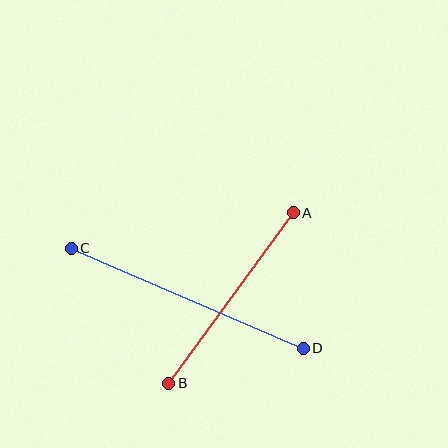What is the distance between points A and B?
The distance is approximately 211 pixels.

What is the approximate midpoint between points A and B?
The midpoint is at approximately (231, 298) pixels.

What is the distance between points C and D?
The distance is approximately 253 pixels.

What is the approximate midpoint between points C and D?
The midpoint is at approximately (187, 298) pixels.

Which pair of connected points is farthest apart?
Points C and D are farthest apart.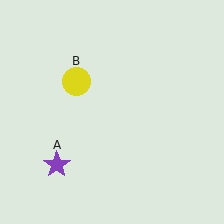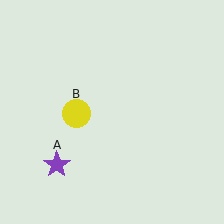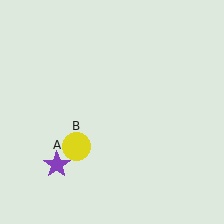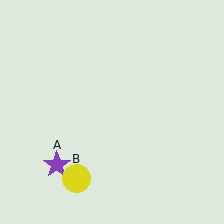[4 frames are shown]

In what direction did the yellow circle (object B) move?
The yellow circle (object B) moved down.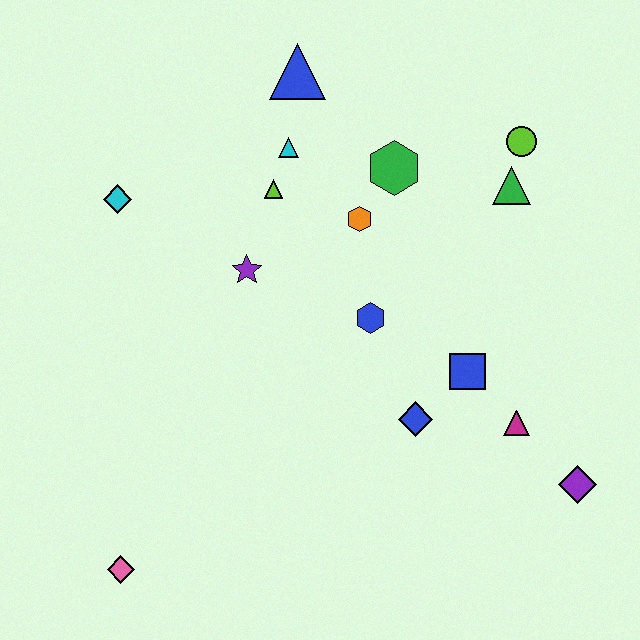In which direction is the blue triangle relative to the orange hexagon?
The blue triangle is above the orange hexagon.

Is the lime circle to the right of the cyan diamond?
Yes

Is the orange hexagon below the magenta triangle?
No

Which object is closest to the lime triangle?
The cyan triangle is closest to the lime triangle.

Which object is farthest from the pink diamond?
The lime circle is farthest from the pink diamond.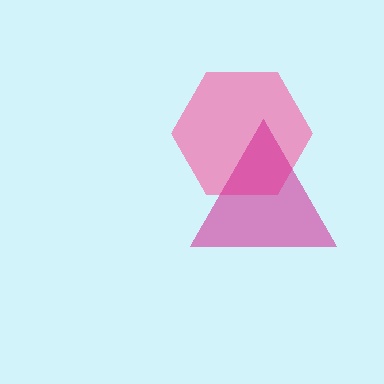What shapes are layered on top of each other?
The layered shapes are: a pink hexagon, a magenta triangle.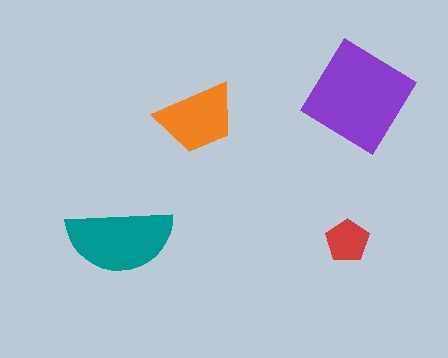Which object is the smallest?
The red pentagon.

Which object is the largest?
The purple diamond.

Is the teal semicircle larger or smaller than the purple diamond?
Smaller.